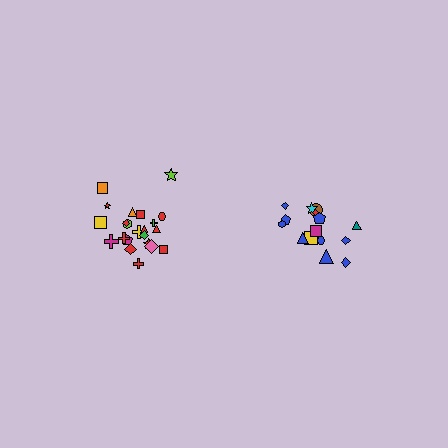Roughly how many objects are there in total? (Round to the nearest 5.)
Roughly 35 objects in total.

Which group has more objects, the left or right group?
The left group.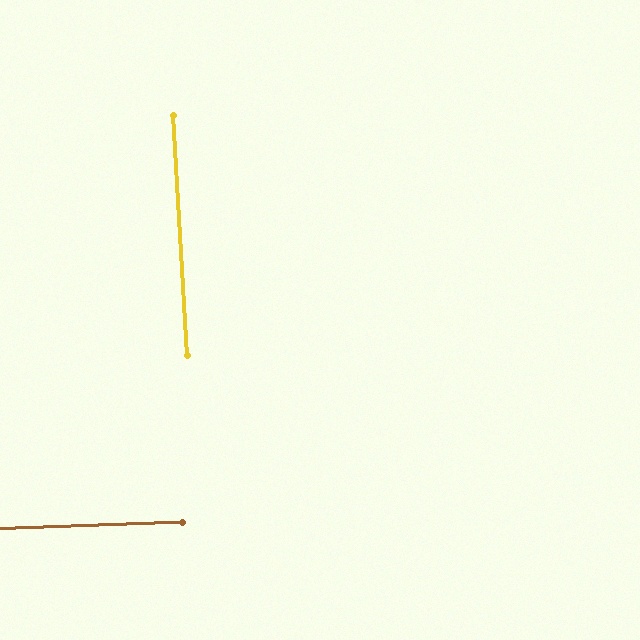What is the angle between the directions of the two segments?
Approximately 89 degrees.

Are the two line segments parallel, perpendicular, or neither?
Perpendicular — they meet at approximately 89°.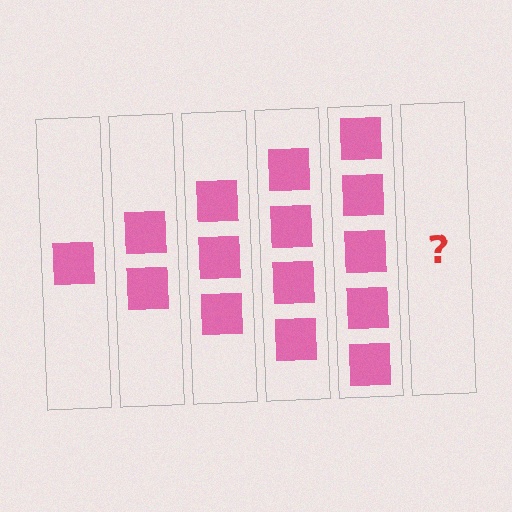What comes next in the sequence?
The next element should be 6 squares.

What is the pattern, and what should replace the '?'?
The pattern is that each step adds one more square. The '?' should be 6 squares.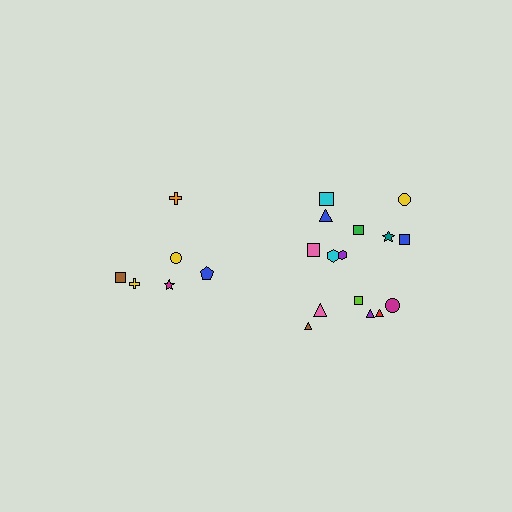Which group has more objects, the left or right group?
The right group.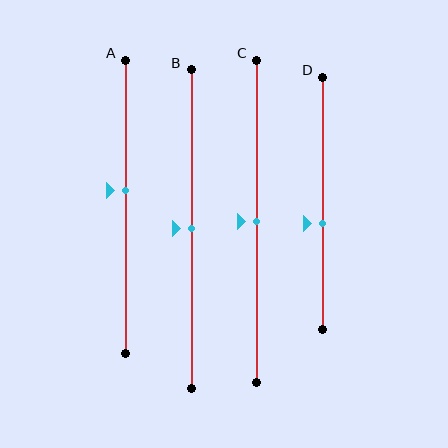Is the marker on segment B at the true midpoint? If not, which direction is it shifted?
Yes, the marker on segment B is at the true midpoint.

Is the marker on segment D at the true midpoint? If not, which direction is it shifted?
No, the marker on segment D is shifted downward by about 8% of the segment length.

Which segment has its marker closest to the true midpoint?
Segment B has its marker closest to the true midpoint.